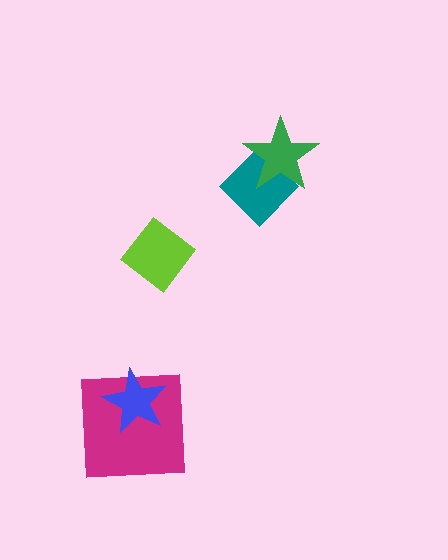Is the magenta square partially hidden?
Yes, it is partially covered by another shape.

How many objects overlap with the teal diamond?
1 object overlaps with the teal diamond.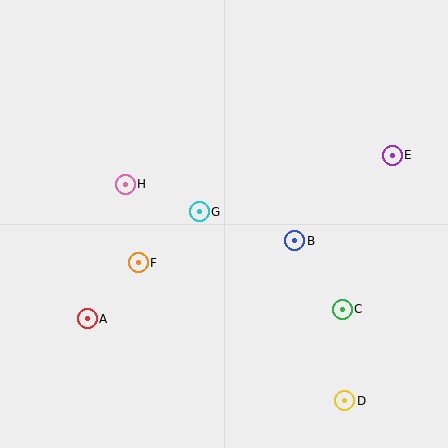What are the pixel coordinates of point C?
Point C is at (342, 309).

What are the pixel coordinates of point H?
Point H is at (125, 184).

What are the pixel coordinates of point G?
Point G is at (199, 212).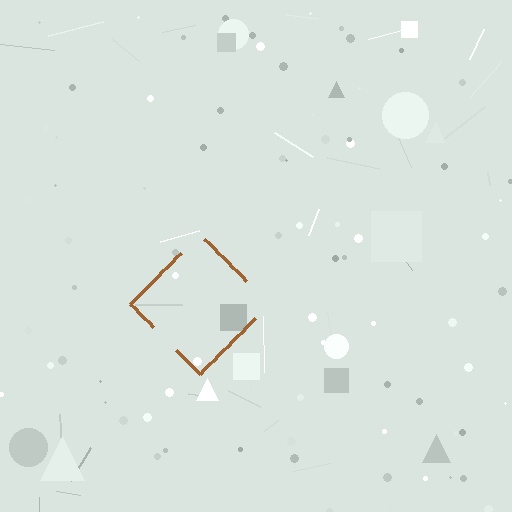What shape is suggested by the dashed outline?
The dashed outline suggests a diamond.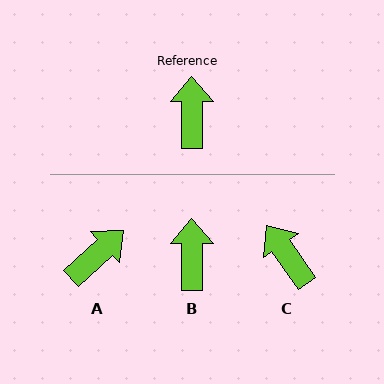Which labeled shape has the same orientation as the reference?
B.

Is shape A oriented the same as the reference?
No, it is off by about 47 degrees.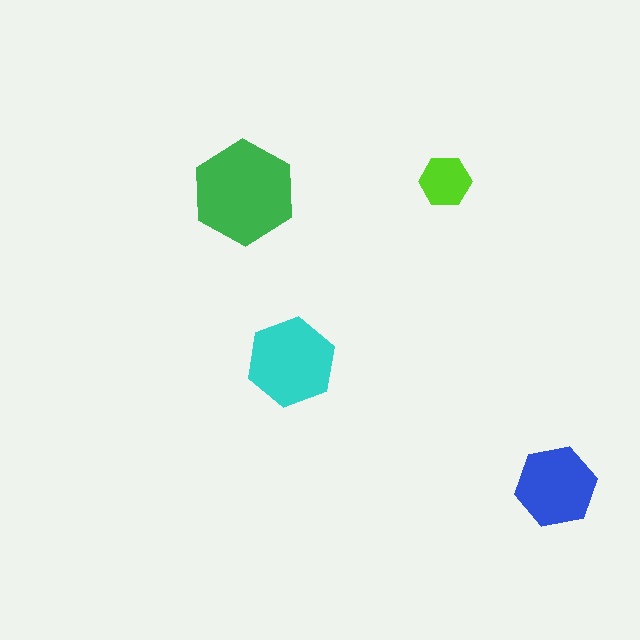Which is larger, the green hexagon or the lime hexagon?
The green one.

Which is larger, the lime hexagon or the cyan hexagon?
The cyan one.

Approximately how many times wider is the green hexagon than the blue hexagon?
About 1.5 times wider.